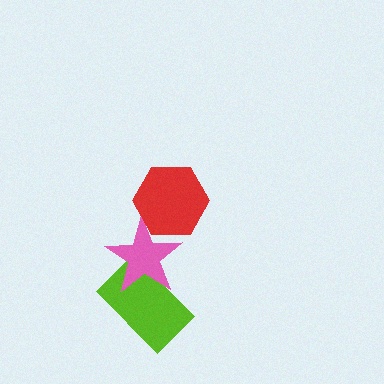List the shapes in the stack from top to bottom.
From top to bottom: the red hexagon, the pink star, the lime rectangle.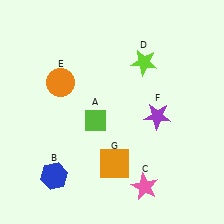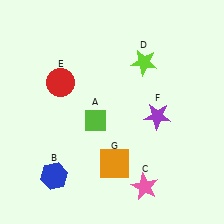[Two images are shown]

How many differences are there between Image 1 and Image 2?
There is 1 difference between the two images.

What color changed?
The circle (E) changed from orange in Image 1 to red in Image 2.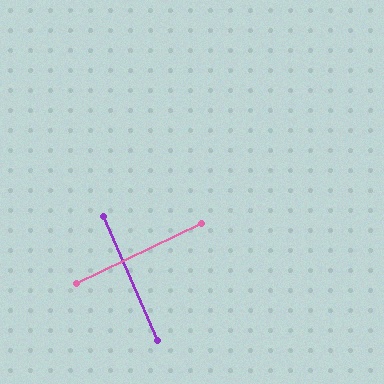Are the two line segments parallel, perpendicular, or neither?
Perpendicular — they meet at approximately 88°.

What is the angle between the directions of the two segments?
Approximately 88 degrees.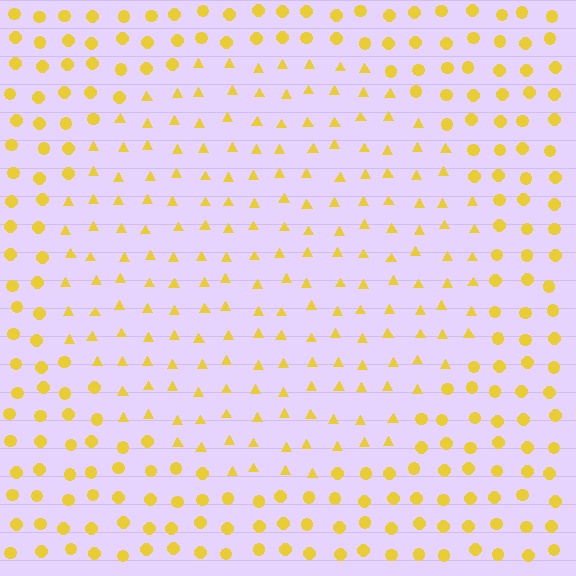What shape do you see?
I see a circle.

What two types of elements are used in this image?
The image uses triangles inside the circle region and circles outside it.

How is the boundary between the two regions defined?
The boundary is defined by a change in element shape: triangles inside vs. circles outside. All elements share the same color and spacing.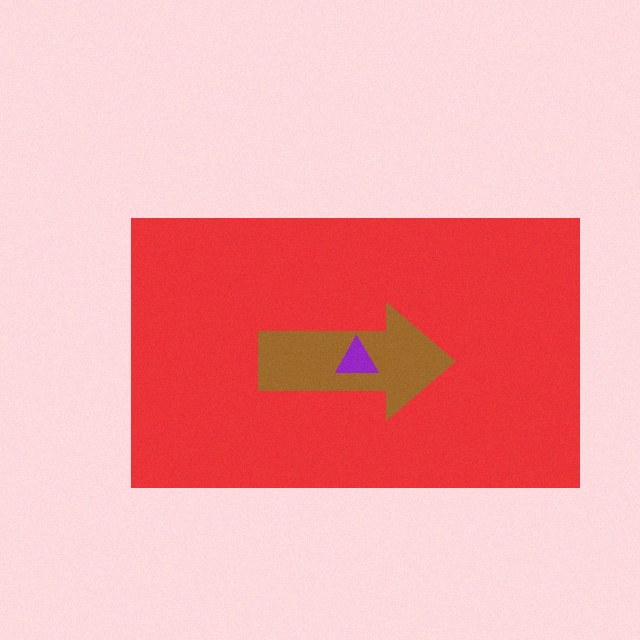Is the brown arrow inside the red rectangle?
Yes.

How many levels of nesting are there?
3.